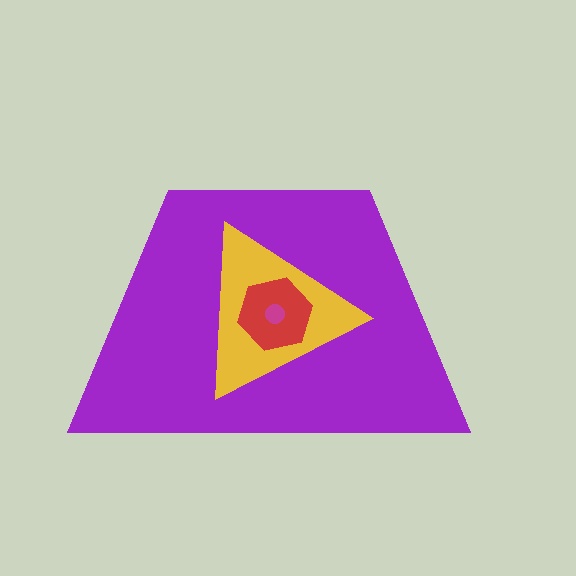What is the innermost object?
The magenta circle.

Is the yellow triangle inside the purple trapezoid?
Yes.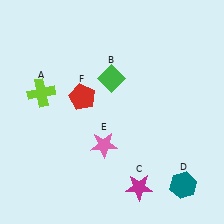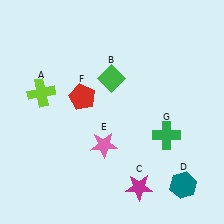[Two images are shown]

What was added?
A green cross (G) was added in Image 2.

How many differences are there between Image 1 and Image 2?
There is 1 difference between the two images.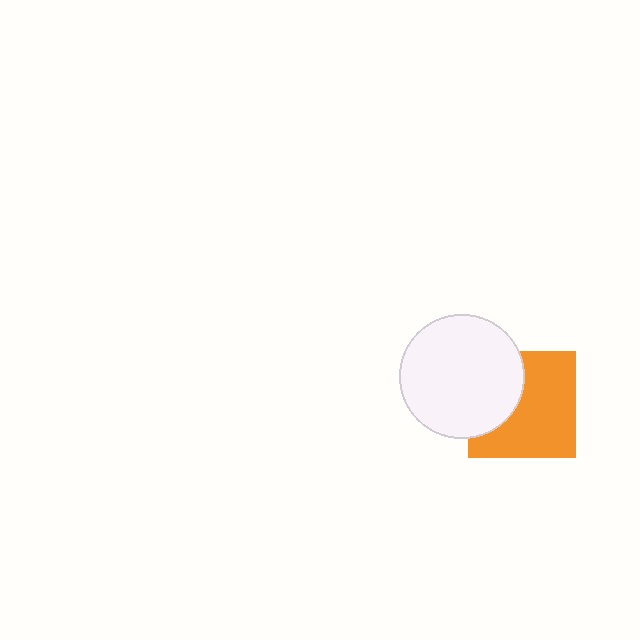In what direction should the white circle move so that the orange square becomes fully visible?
The white circle should move left. That is the shortest direction to clear the overlap and leave the orange square fully visible.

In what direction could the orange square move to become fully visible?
The orange square could move right. That would shift it out from behind the white circle entirely.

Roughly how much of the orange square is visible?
About half of it is visible (roughly 64%).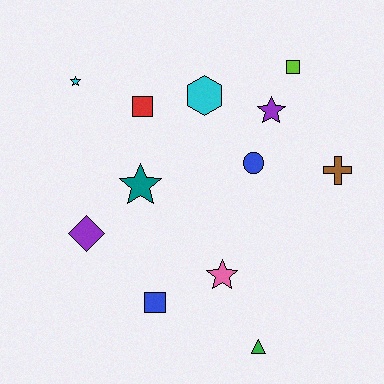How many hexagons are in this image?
There is 1 hexagon.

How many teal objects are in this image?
There is 1 teal object.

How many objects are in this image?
There are 12 objects.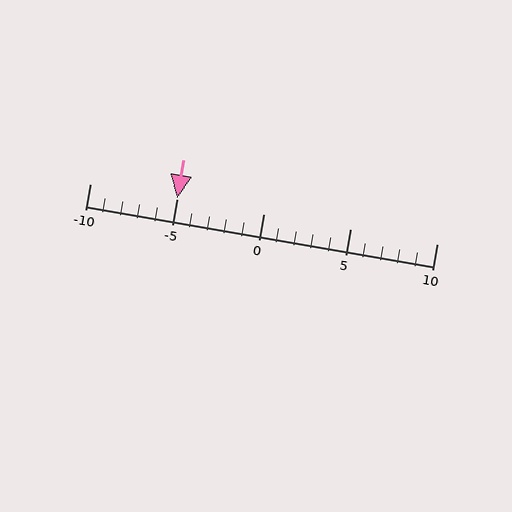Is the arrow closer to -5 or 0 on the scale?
The arrow is closer to -5.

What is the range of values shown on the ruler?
The ruler shows values from -10 to 10.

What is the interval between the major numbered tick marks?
The major tick marks are spaced 5 units apart.